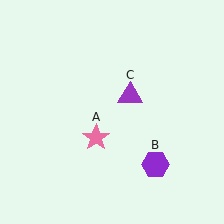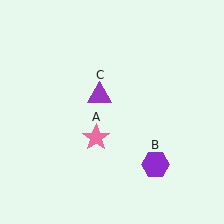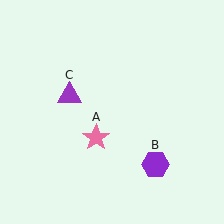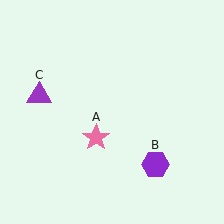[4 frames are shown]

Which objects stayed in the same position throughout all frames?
Pink star (object A) and purple hexagon (object B) remained stationary.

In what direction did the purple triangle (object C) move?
The purple triangle (object C) moved left.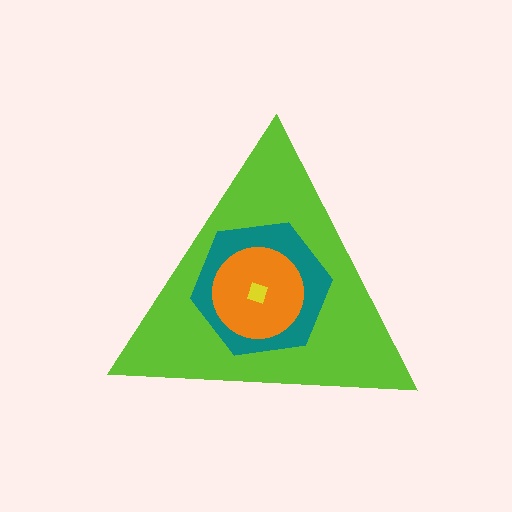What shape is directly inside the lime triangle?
The teal hexagon.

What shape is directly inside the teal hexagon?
The orange circle.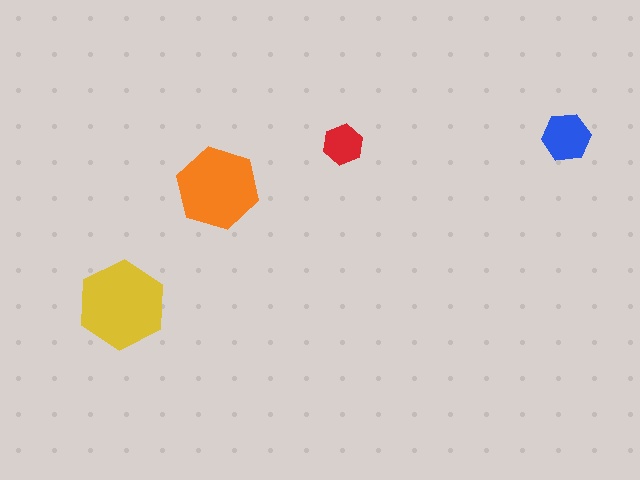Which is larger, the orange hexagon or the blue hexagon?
The orange one.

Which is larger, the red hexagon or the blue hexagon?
The blue one.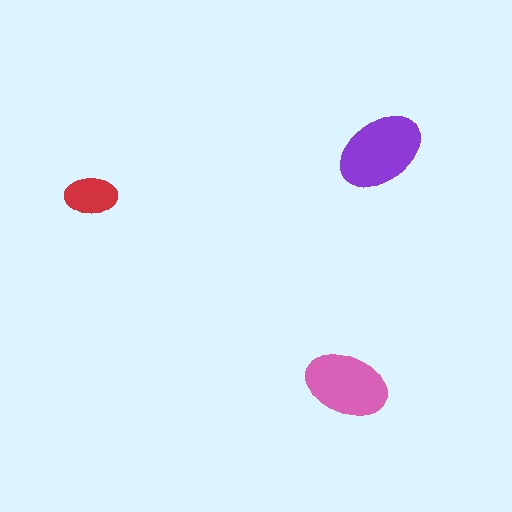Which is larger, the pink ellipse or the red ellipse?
The pink one.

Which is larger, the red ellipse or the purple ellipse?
The purple one.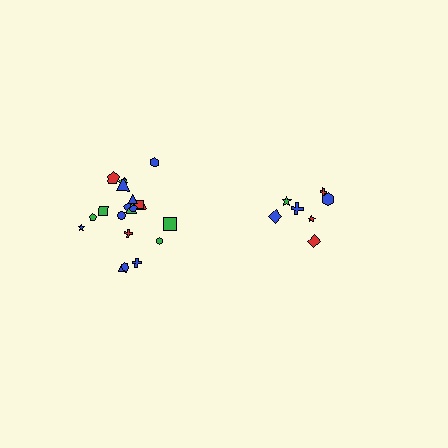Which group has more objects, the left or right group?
The left group.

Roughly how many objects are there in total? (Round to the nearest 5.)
Roughly 30 objects in total.